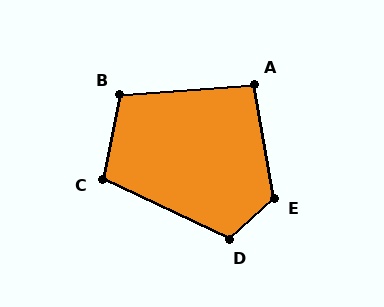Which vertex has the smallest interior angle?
A, at approximately 95 degrees.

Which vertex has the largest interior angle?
E, at approximately 123 degrees.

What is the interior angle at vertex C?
Approximately 104 degrees (obtuse).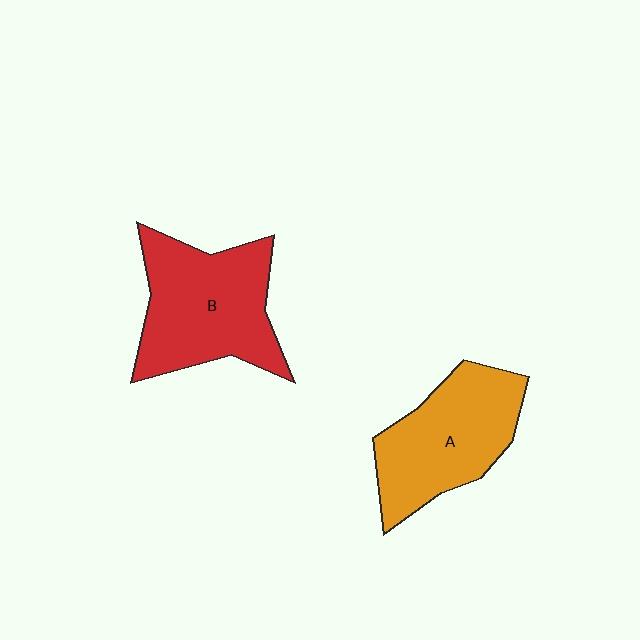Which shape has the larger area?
Shape B (red).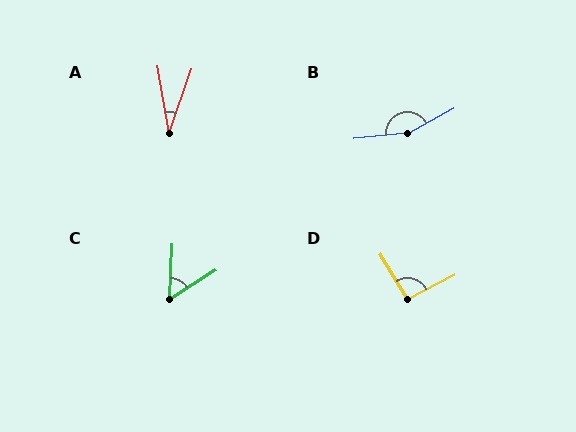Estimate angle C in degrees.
Approximately 56 degrees.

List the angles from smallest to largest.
A (29°), C (56°), D (94°), B (157°).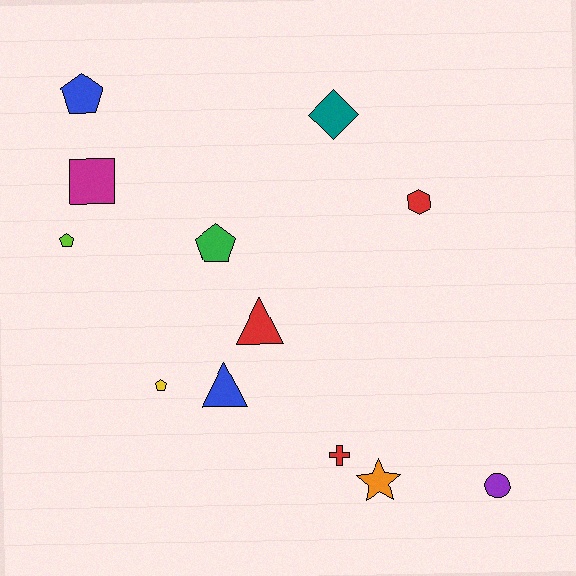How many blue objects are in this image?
There are 2 blue objects.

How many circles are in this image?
There is 1 circle.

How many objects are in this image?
There are 12 objects.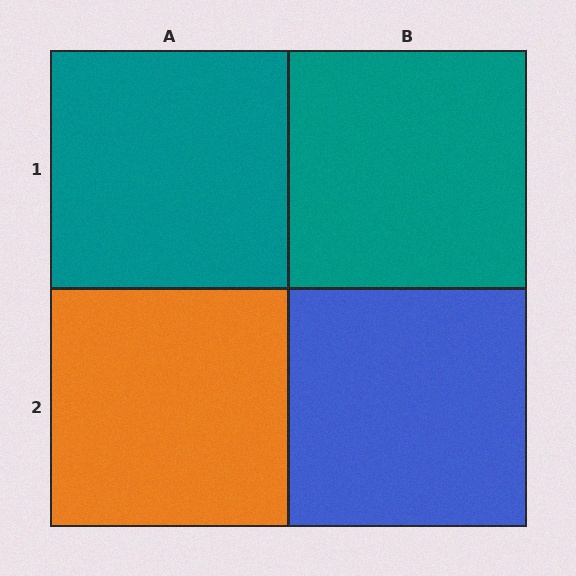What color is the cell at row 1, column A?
Teal.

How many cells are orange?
1 cell is orange.